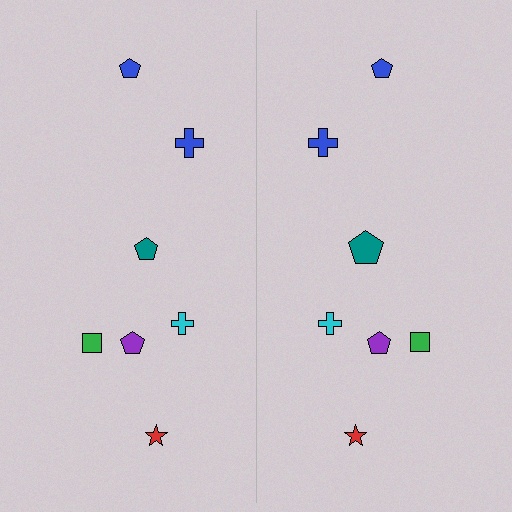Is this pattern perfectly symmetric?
No, the pattern is not perfectly symmetric. The teal pentagon on the right side has a different size than its mirror counterpart.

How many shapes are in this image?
There are 14 shapes in this image.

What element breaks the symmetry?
The teal pentagon on the right side has a different size than its mirror counterpart.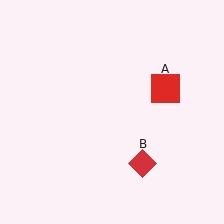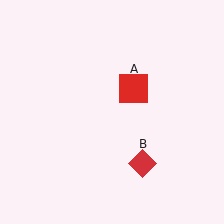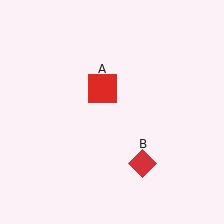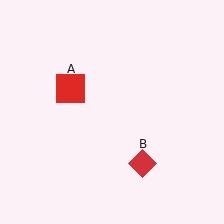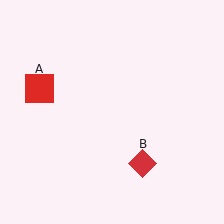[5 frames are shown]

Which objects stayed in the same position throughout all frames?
Red diamond (object B) remained stationary.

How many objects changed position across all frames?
1 object changed position: red square (object A).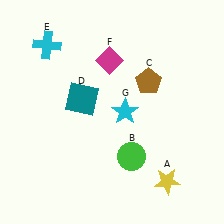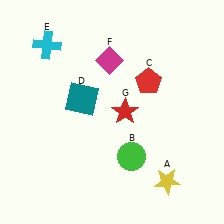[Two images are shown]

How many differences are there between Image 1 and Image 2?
There are 2 differences between the two images.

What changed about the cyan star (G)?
In Image 1, G is cyan. In Image 2, it changed to red.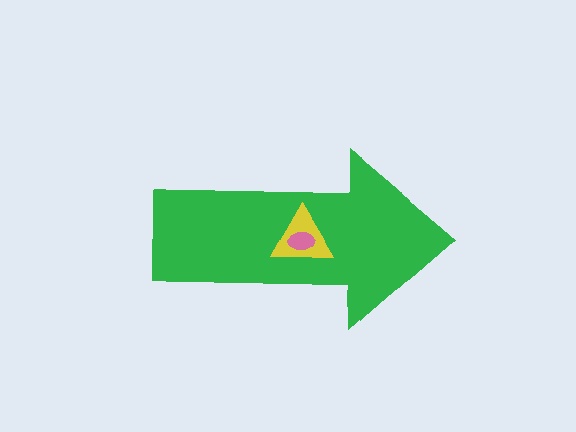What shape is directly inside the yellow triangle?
The pink ellipse.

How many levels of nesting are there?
3.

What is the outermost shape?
The green arrow.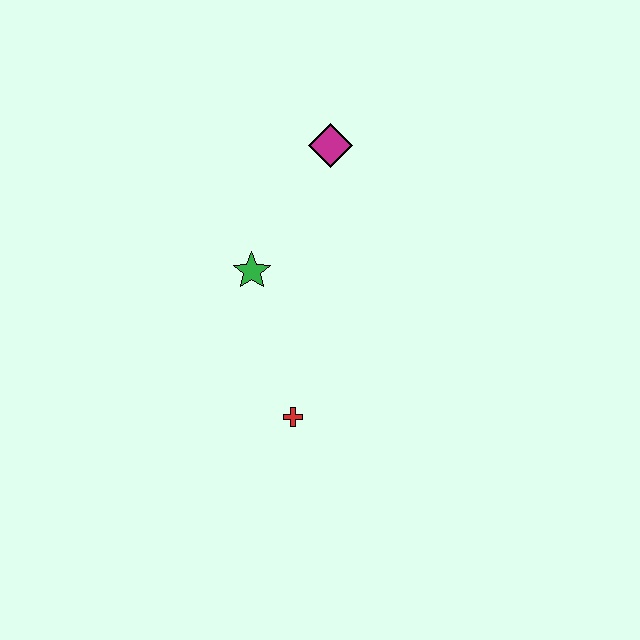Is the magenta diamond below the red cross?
No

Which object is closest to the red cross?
The green star is closest to the red cross.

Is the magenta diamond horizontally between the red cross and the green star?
No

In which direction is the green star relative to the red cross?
The green star is above the red cross.